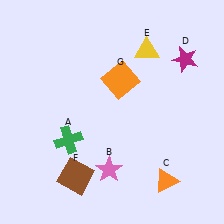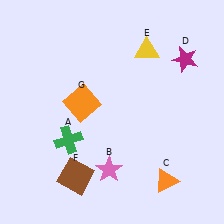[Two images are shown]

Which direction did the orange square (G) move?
The orange square (G) moved left.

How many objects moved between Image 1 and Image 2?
1 object moved between the two images.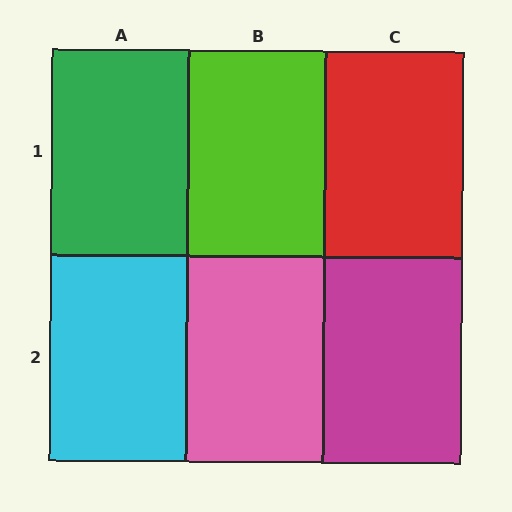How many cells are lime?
1 cell is lime.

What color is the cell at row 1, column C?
Red.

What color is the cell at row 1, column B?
Lime.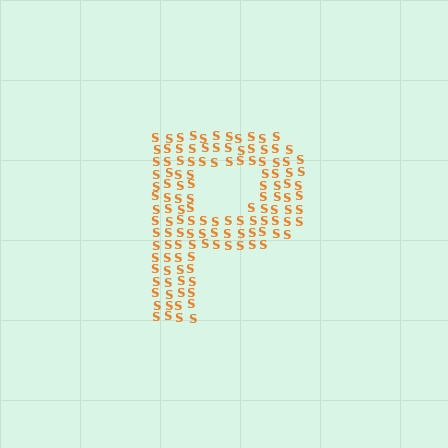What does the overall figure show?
The overall figure shows the letter P.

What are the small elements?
The small elements are letter S's.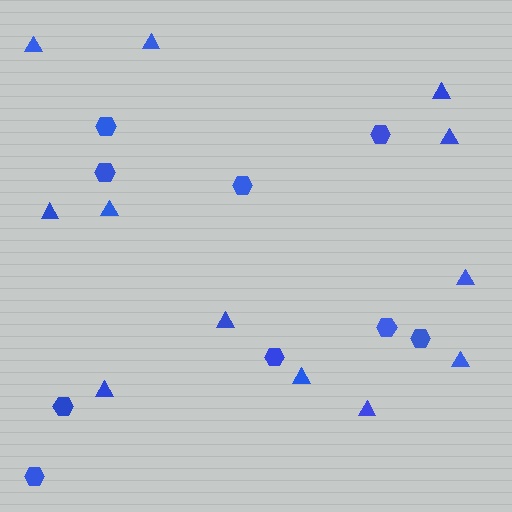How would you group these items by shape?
There are 2 groups: one group of triangles (12) and one group of hexagons (9).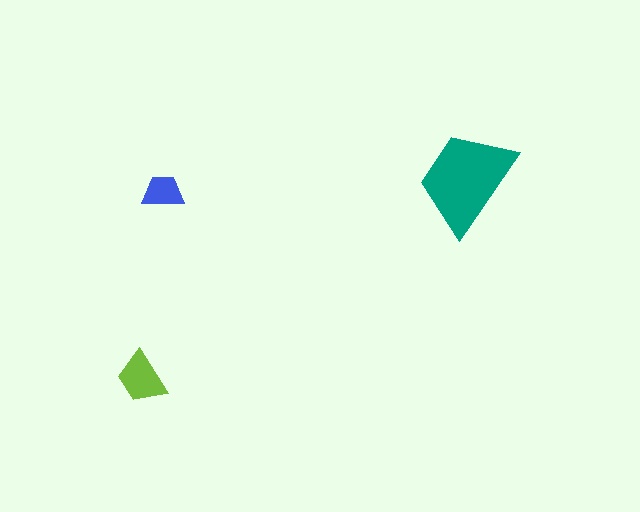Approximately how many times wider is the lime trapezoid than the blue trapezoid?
About 1.5 times wider.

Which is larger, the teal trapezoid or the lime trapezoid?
The teal one.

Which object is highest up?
The teal trapezoid is topmost.